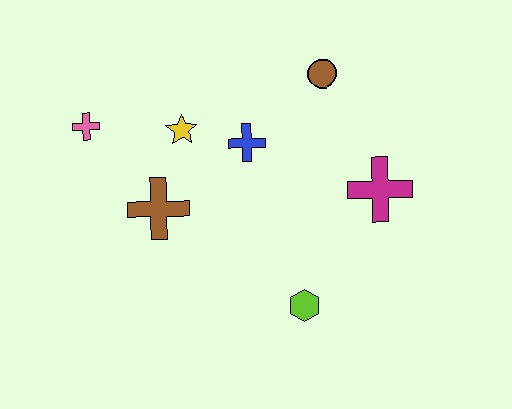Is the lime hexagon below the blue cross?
Yes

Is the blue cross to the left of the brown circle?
Yes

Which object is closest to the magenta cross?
The brown circle is closest to the magenta cross.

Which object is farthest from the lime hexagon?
The pink cross is farthest from the lime hexagon.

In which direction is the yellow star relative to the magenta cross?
The yellow star is to the left of the magenta cross.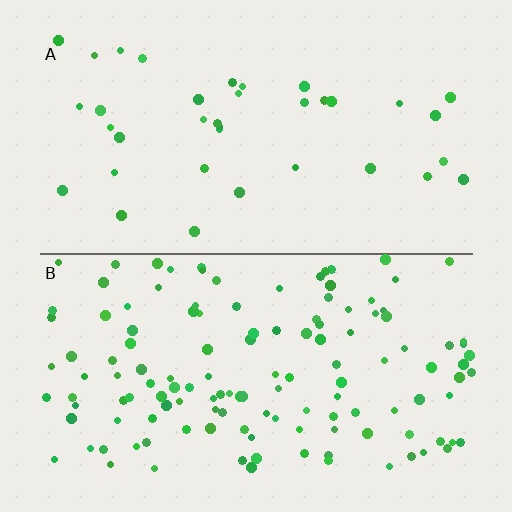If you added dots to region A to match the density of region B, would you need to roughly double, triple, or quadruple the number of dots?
Approximately quadruple.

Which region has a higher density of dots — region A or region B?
B (the bottom).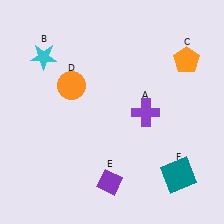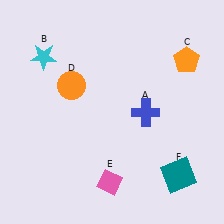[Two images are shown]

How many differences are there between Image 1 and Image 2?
There are 2 differences between the two images.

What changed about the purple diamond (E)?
In Image 1, E is purple. In Image 2, it changed to pink.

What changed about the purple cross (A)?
In Image 1, A is purple. In Image 2, it changed to blue.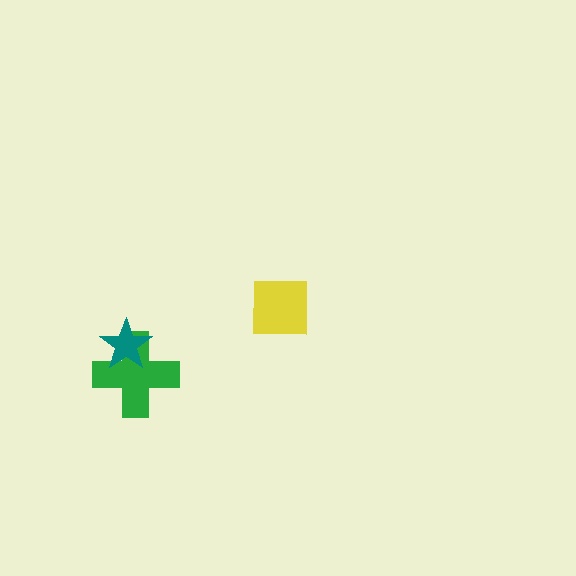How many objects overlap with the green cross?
1 object overlaps with the green cross.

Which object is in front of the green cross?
The teal star is in front of the green cross.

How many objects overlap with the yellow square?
0 objects overlap with the yellow square.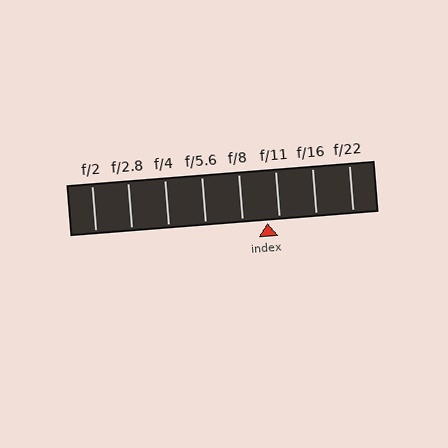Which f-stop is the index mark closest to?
The index mark is closest to f/11.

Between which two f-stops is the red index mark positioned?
The index mark is between f/8 and f/11.